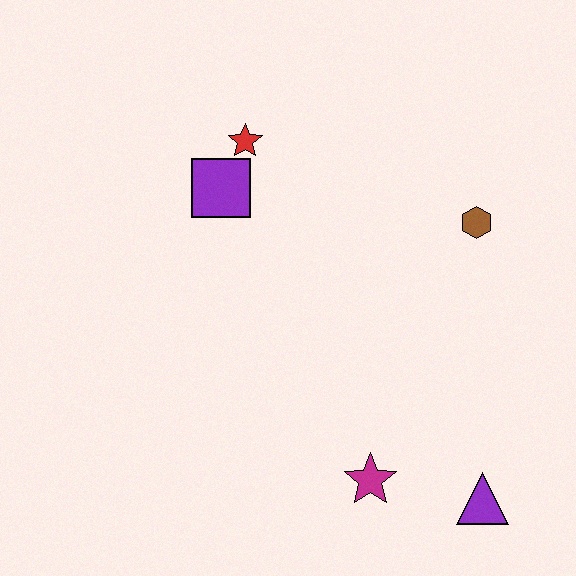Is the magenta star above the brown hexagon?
No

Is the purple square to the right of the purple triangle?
No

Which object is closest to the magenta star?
The purple triangle is closest to the magenta star.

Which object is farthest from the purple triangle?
The red star is farthest from the purple triangle.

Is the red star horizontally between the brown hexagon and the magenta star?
No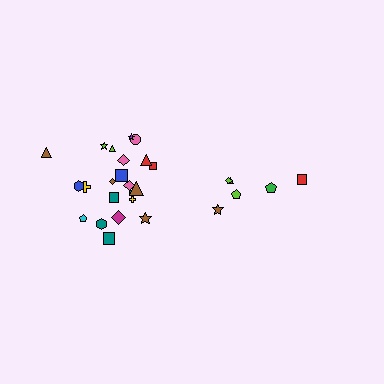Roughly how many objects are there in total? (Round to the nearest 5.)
Roughly 30 objects in total.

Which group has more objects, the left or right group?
The left group.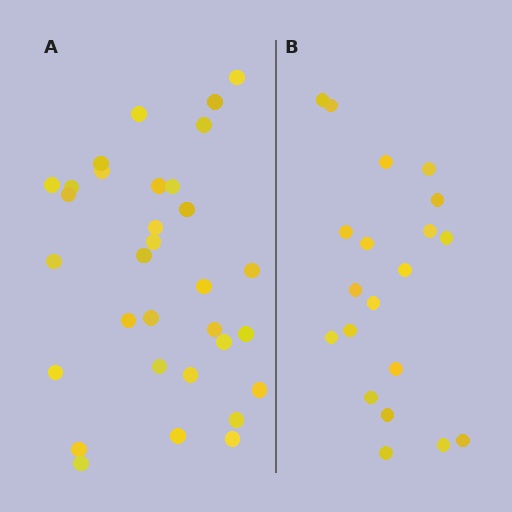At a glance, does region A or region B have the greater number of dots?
Region A (the left region) has more dots.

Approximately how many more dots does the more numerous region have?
Region A has roughly 12 or so more dots than region B.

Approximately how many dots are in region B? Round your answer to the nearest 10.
About 20 dots.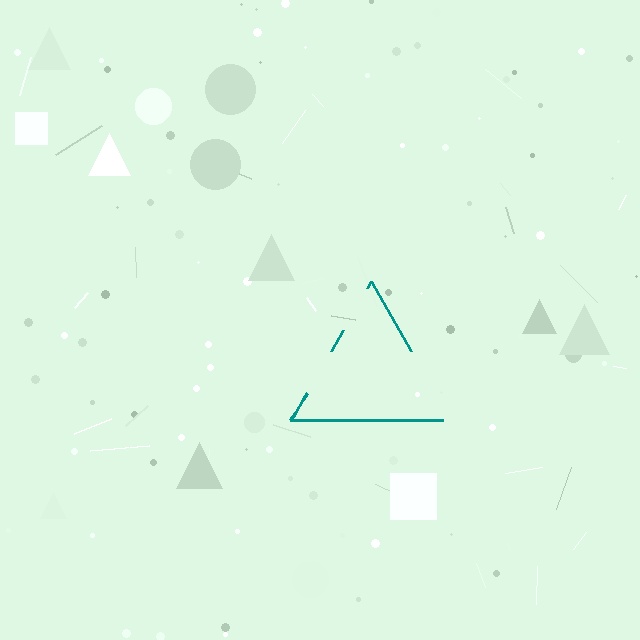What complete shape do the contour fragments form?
The contour fragments form a triangle.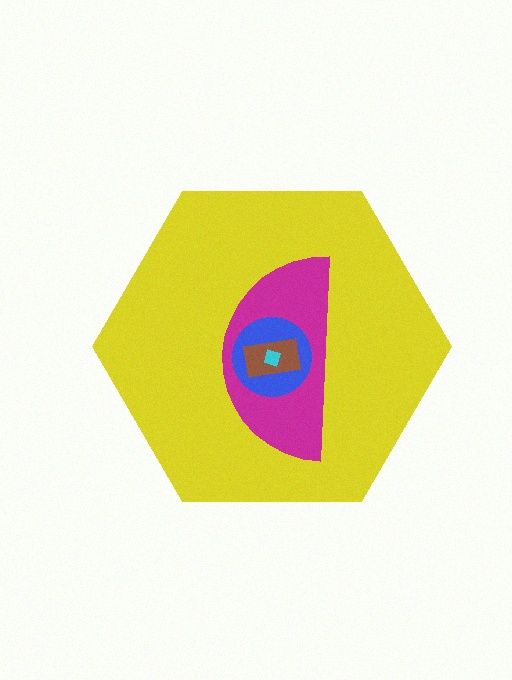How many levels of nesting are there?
5.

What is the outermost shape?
The yellow hexagon.